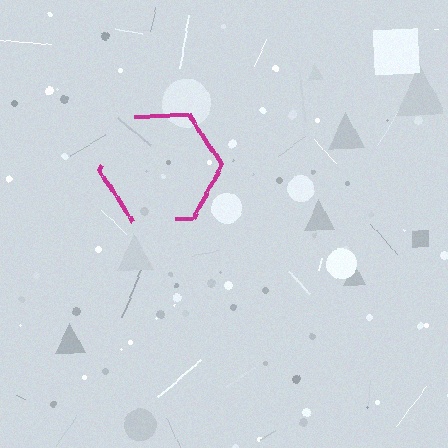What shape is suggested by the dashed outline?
The dashed outline suggests a hexagon.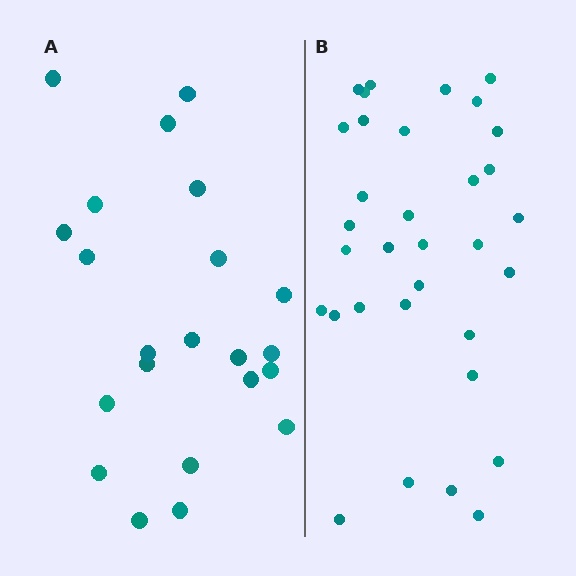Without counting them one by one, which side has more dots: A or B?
Region B (the right region) has more dots.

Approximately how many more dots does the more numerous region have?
Region B has roughly 12 or so more dots than region A.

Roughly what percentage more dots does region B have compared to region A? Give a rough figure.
About 50% more.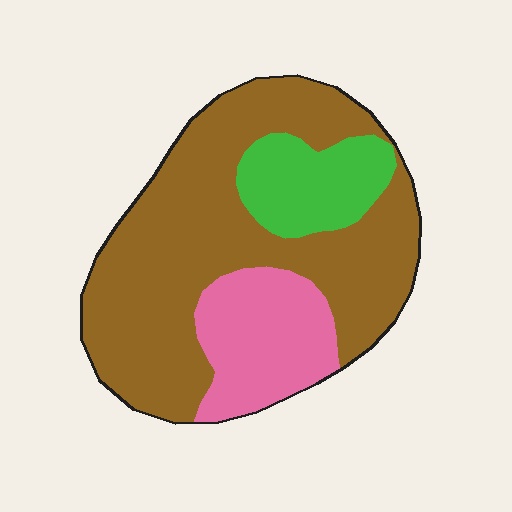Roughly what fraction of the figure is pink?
Pink covers about 20% of the figure.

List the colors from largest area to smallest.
From largest to smallest: brown, pink, green.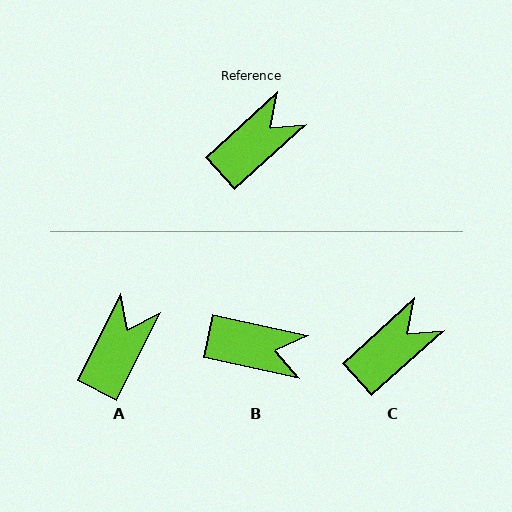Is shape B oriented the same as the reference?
No, it is off by about 54 degrees.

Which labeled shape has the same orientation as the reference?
C.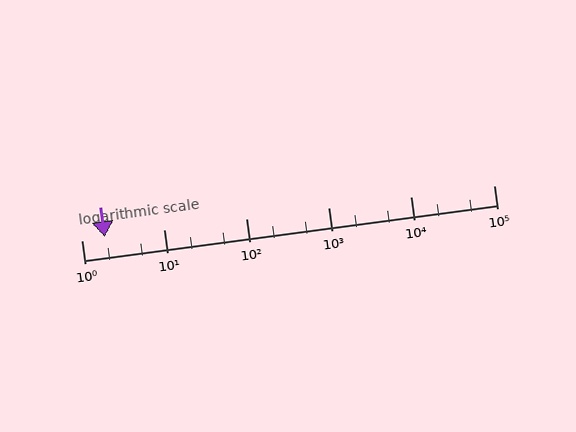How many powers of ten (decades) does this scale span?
The scale spans 5 decades, from 1 to 100000.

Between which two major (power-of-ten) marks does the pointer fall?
The pointer is between 1 and 10.